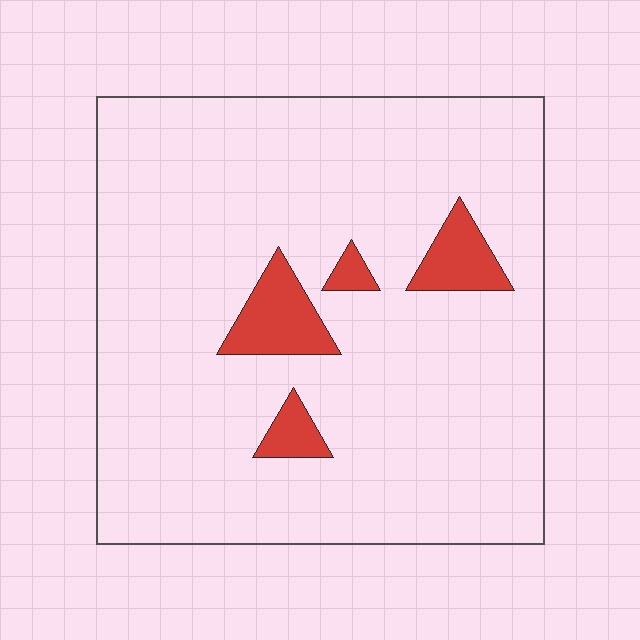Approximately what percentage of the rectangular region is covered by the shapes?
Approximately 10%.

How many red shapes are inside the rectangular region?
4.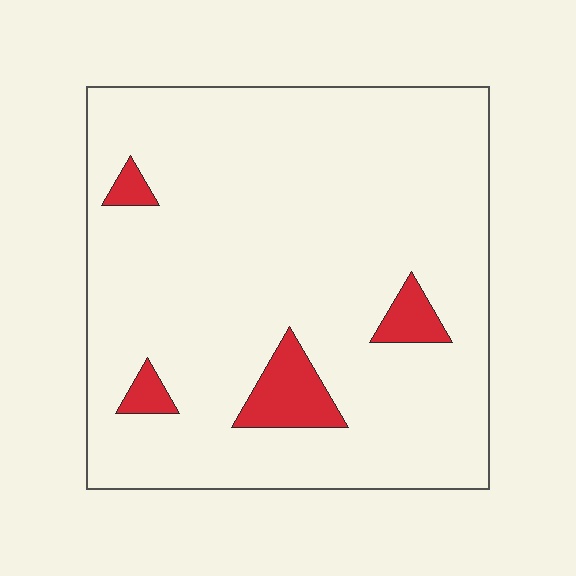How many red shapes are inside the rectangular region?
4.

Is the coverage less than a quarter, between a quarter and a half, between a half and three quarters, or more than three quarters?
Less than a quarter.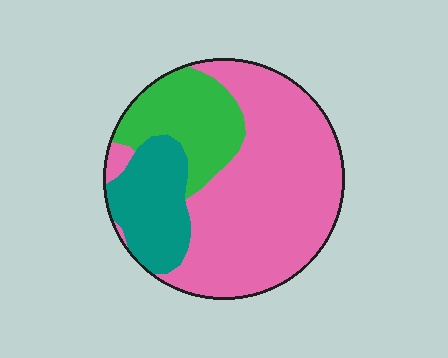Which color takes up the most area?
Pink, at roughly 60%.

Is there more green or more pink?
Pink.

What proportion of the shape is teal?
Teal covers 19% of the shape.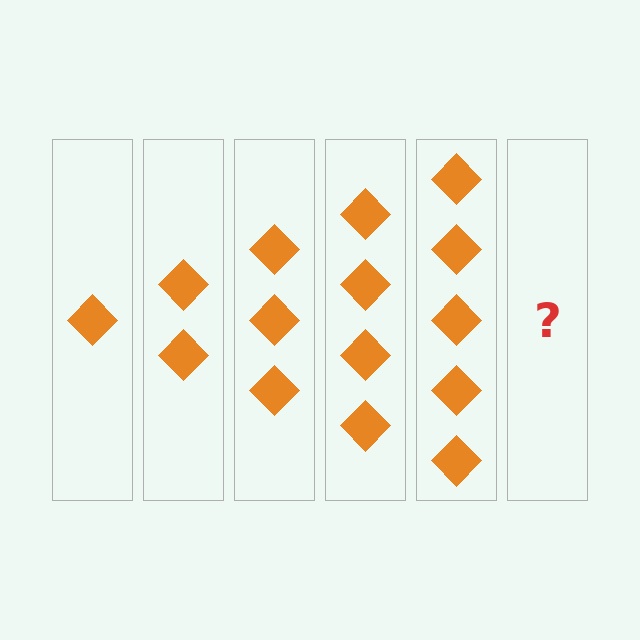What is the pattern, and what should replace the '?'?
The pattern is that each step adds one more diamond. The '?' should be 6 diamonds.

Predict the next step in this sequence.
The next step is 6 diamonds.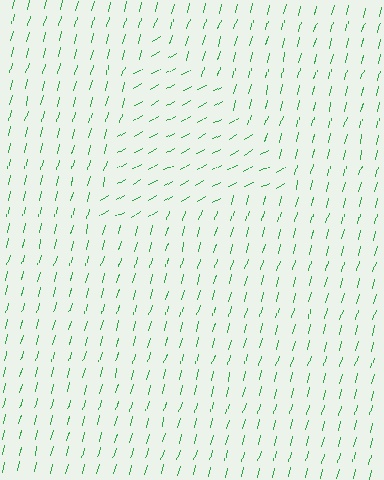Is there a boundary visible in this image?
Yes, there is a texture boundary formed by a change in line orientation.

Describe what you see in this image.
The image is filled with small green line segments. A triangle region in the image has lines oriented differently from the surrounding lines, creating a visible texture boundary.